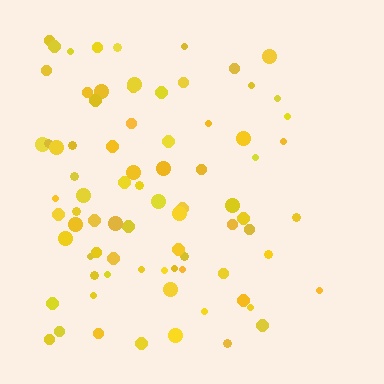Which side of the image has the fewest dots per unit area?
The right.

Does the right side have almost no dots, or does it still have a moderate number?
Still a moderate number, just noticeably fewer than the left.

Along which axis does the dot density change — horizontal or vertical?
Horizontal.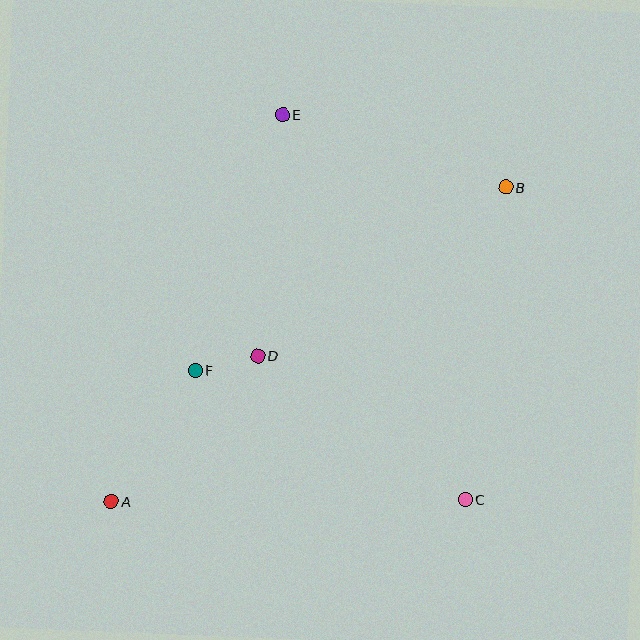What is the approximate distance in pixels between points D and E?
The distance between D and E is approximately 243 pixels.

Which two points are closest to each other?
Points D and F are closest to each other.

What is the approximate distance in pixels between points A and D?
The distance between A and D is approximately 207 pixels.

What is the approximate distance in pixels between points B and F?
The distance between B and F is approximately 361 pixels.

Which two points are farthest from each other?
Points A and B are farthest from each other.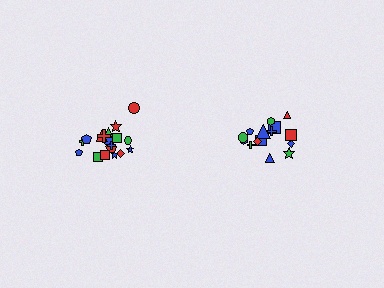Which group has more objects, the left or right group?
The left group.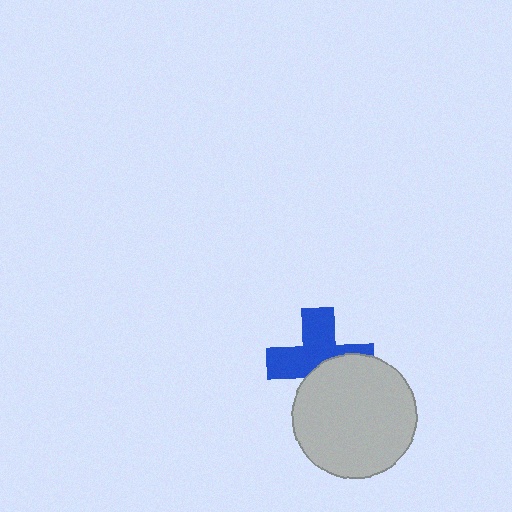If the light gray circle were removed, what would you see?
You would see the complete blue cross.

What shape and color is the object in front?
The object in front is a light gray circle.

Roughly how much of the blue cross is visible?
About half of it is visible (roughly 59%).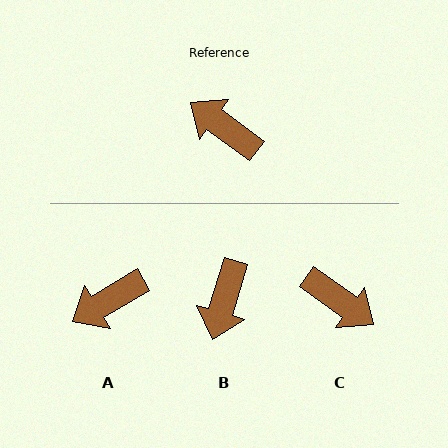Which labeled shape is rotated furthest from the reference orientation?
C, about 179 degrees away.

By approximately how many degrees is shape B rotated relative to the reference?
Approximately 110 degrees counter-clockwise.